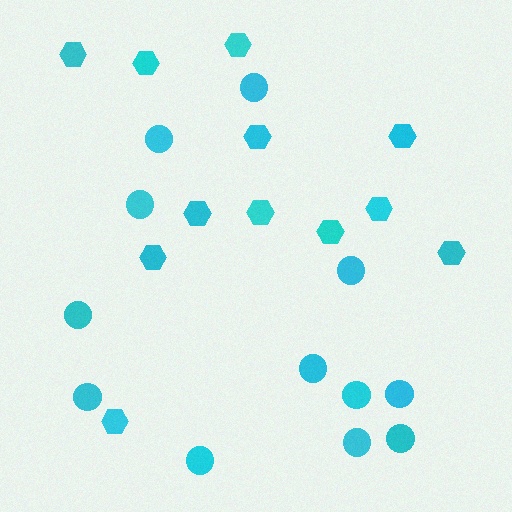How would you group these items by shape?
There are 2 groups: one group of hexagons (12) and one group of circles (12).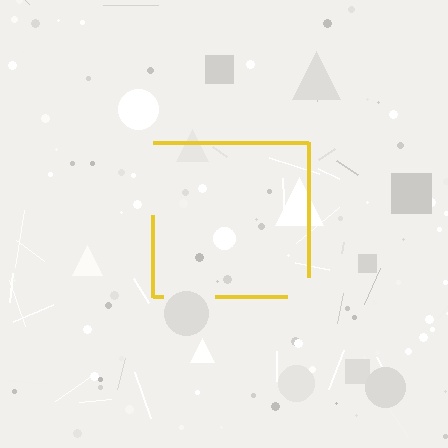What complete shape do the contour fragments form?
The contour fragments form a square.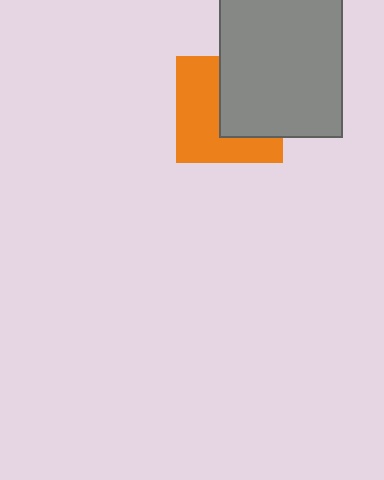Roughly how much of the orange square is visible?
About half of it is visible (roughly 55%).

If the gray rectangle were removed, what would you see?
You would see the complete orange square.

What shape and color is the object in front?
The object in front is a gray rectangle.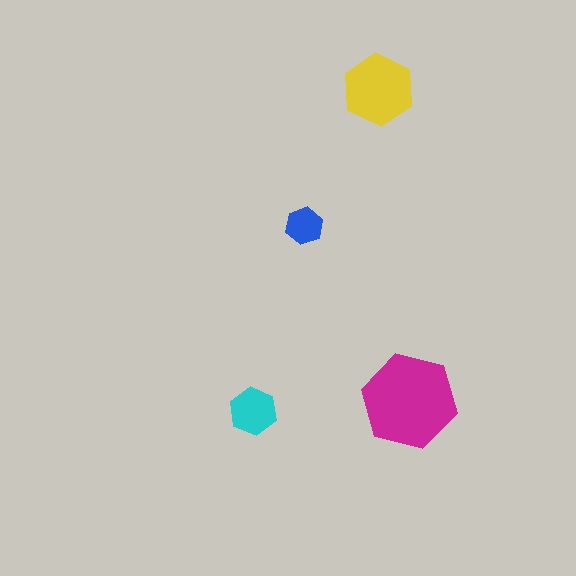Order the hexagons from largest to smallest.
the magenta one, the yellow one, the cyan one, the blue one.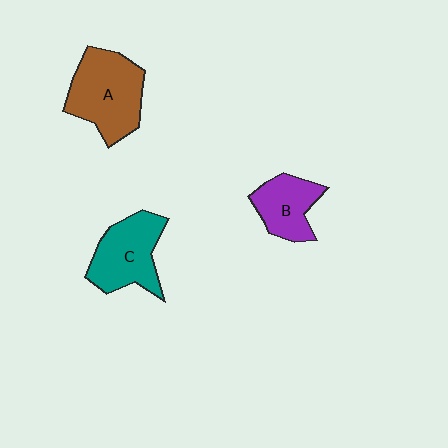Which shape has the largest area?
Shape A (brown).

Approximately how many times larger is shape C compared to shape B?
Approximately 1.3 times.